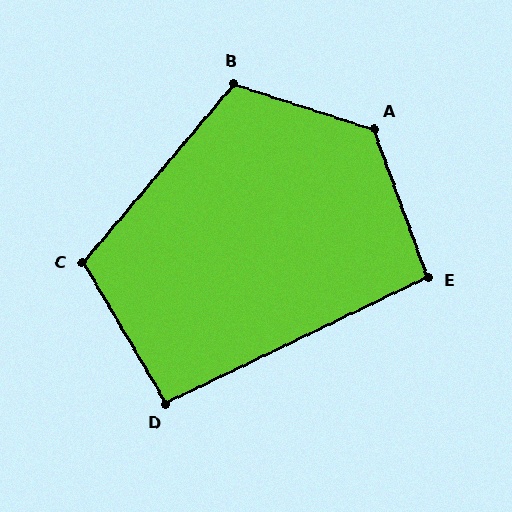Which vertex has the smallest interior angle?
D, at approximately 95 degrees.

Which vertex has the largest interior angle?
A, at approximately 128 degrees.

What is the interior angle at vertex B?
Approximately 113 degrees (obtuse).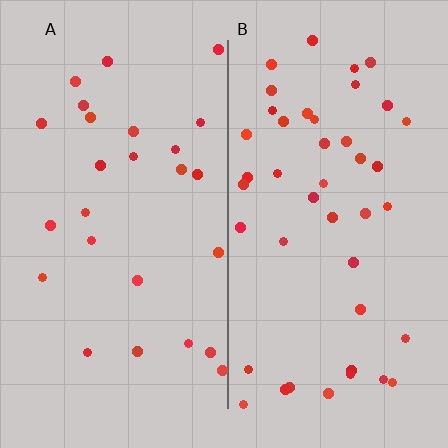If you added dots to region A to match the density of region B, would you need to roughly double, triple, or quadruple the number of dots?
Approximately double.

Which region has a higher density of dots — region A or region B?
B (the right).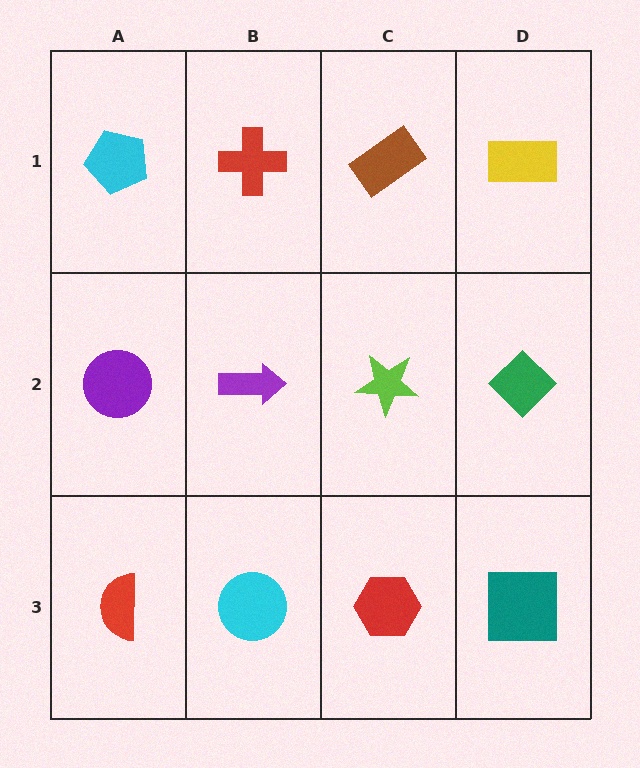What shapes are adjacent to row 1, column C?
A lime star (row 2, column C), a red cross (row 1, column B), a yellow rectangle (row 1, column D).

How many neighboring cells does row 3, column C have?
3.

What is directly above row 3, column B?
A purple arrow.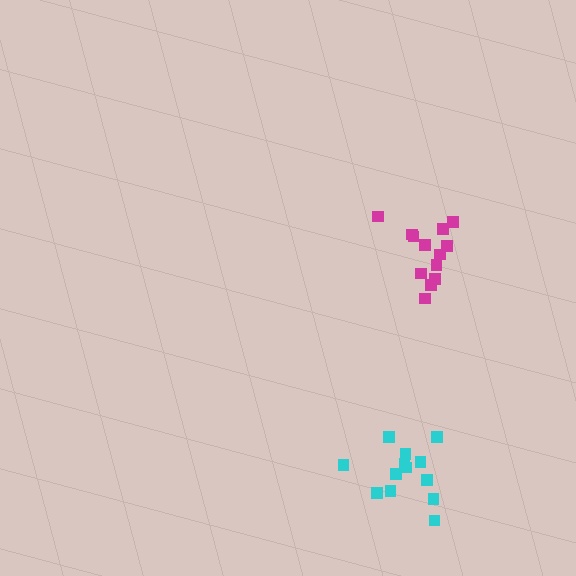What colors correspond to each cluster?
The clusters are colored: magenta, cyan.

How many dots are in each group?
Group 1: 13 dots, Group 2: 13 dots (26 total).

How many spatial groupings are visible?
There are 2 spatial groupings.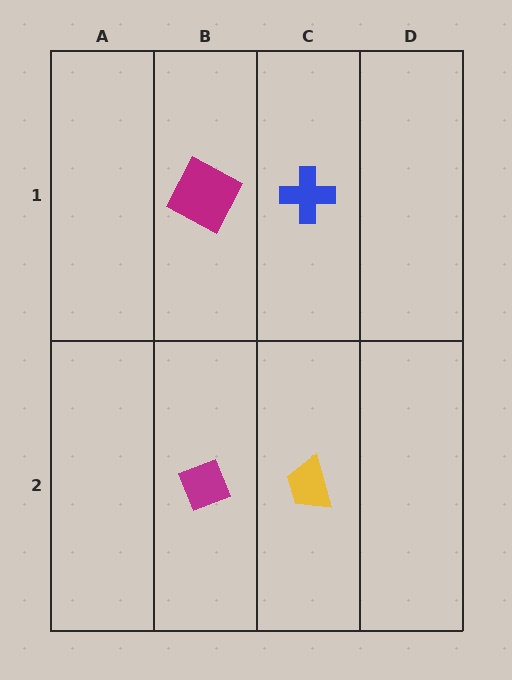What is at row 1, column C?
A blue cross.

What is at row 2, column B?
A magenta diamond.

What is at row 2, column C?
A yellow trapezoid.